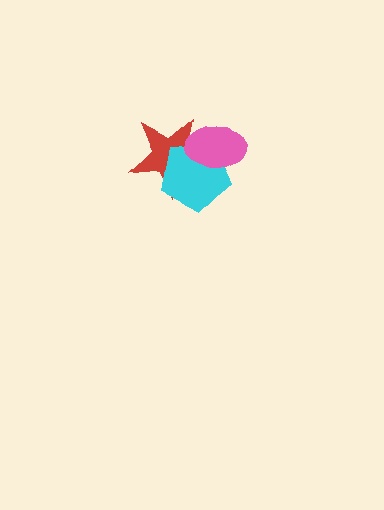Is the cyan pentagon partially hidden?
Yes, it is partially covered by another shape.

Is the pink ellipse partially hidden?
No, no other shape covers it.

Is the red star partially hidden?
Yes, it is partially covered by another shape.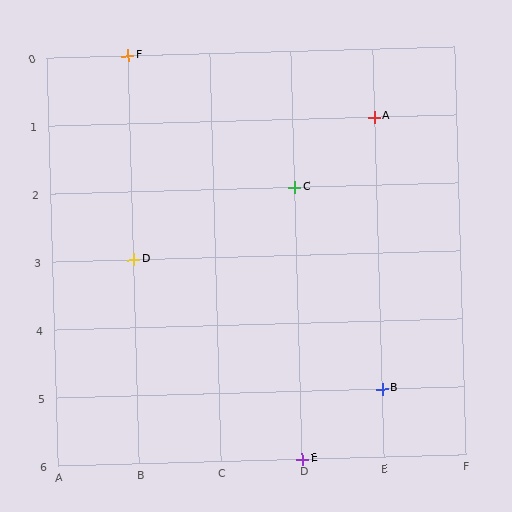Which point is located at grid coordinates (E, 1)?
Point A is at (E, 1).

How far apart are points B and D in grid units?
Points B and D are 3 columns and 2 rows apart (about 3.6 grid units diagonally).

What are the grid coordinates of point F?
Point F is at grid coordinates (B, 0).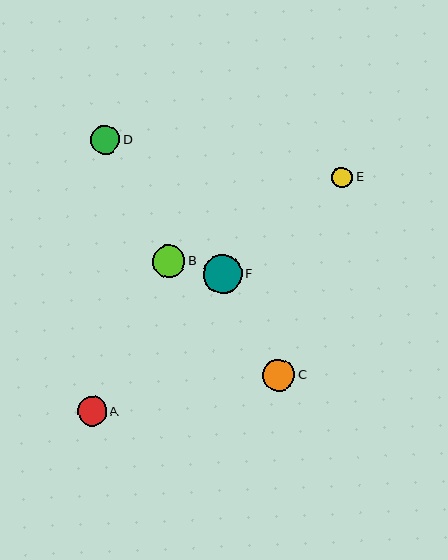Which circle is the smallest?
Circle E is the smallest with a size of approximately 21 pixels.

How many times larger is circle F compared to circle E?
Circle F is approximately 1.9 times the size of circle E.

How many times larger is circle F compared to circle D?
Circle F is approximately 1.3 times the size of circle D.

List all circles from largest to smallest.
From largest to smallest: F, B, C, D, A, E.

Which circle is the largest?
Circle F is the largest with a size of approximately 39 pixels.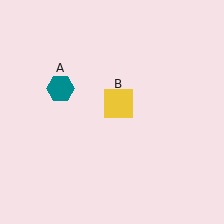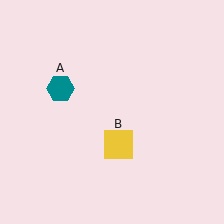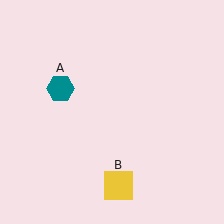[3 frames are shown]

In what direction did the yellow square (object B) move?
The yellow square (object B) moved down.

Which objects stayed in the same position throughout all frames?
Teal hexagon (object A) remained stationary.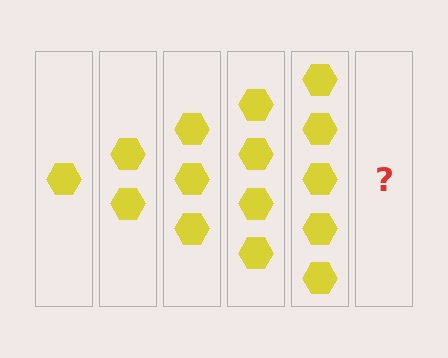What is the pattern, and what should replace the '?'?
The pattern is that each step adds one more hexagon. The '?' should be 6 hexagons.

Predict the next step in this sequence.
The next step is 6 hexagons.